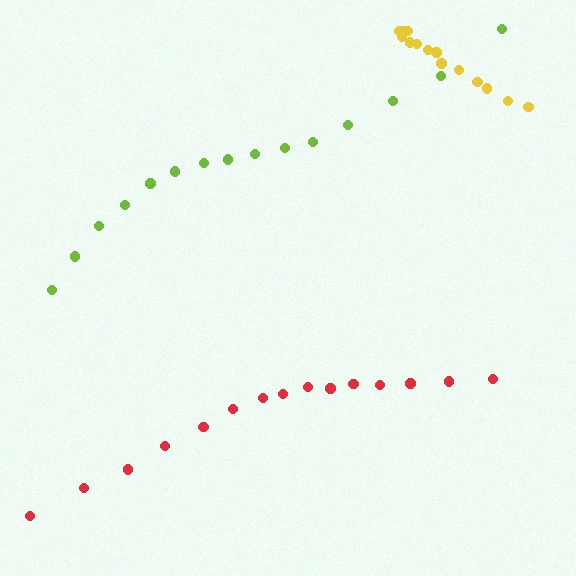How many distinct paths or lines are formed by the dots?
There are 3 distinct paths.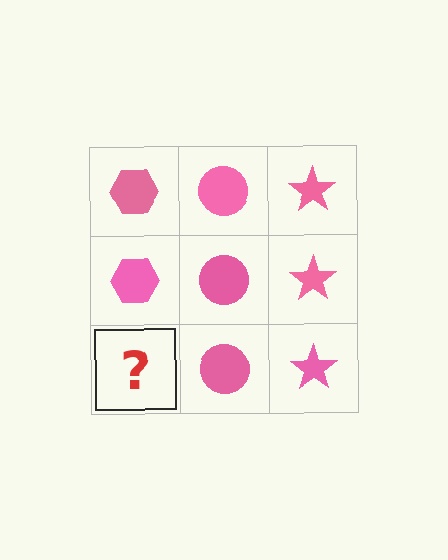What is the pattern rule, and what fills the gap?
The rule is that each column has a consistent shape. The gap should be filled with a pink hexagon.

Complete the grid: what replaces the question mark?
The question mark should be replaced with a pink hexagon.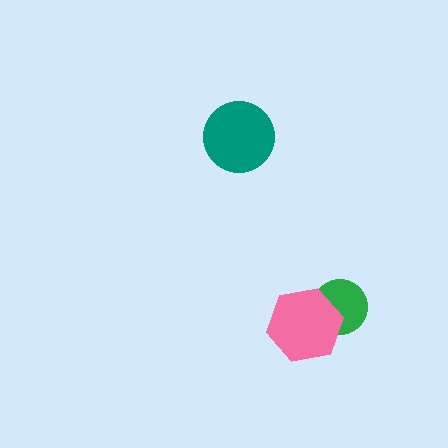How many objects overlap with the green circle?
1 object overlaps with the green circle.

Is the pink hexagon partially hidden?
No, no other shape covers it.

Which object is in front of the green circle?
The pink hexagon is in front of the green circle.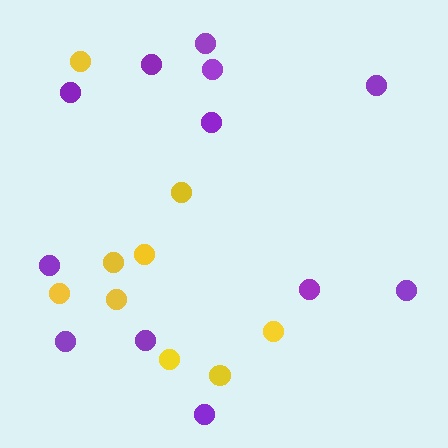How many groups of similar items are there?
There are 2 groups: one group of purple circles (12) and one group of yellow circles (9).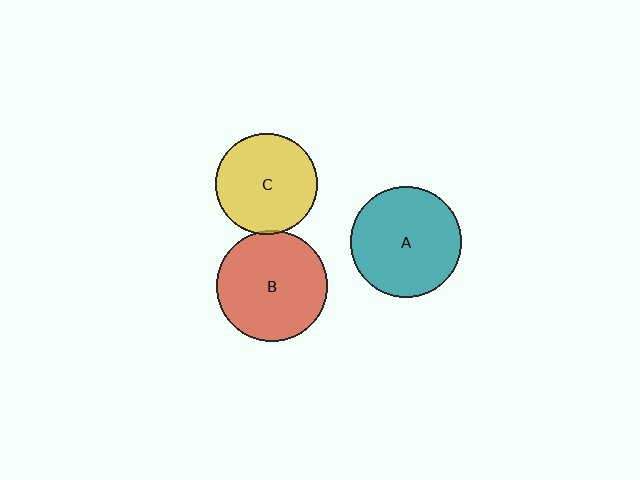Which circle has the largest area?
Circle B (red).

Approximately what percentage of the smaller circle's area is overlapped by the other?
Approximately 5%.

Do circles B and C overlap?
Yes.